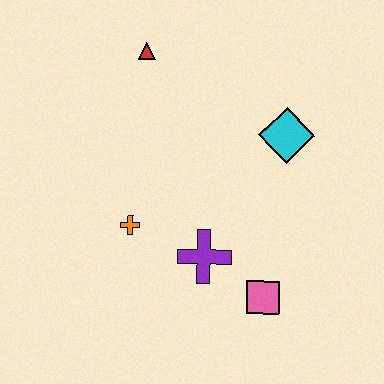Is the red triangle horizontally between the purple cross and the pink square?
No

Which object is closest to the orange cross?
The purple cross is closest to the orange cross.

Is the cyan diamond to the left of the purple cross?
No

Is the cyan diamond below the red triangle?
Yes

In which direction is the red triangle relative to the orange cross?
The red triangle is above the orange cross.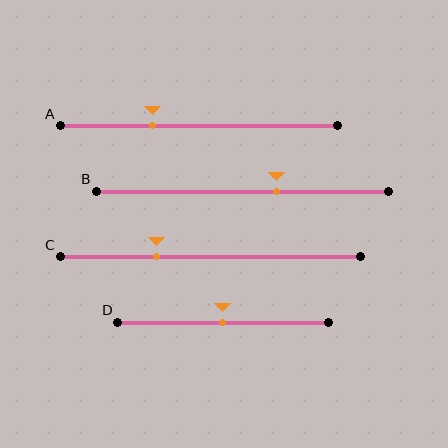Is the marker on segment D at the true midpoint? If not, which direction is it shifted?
Yes, the marker on segment D is at the true midpoint.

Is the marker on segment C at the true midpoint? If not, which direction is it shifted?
No, the marker on segment C is shifted to the left by about 18% of the segment length.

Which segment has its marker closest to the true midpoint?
Segment D has its marker closest to the true midpoint.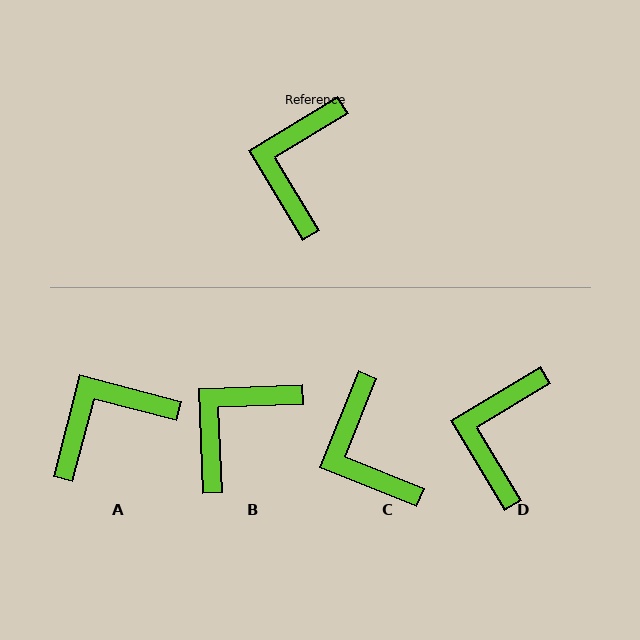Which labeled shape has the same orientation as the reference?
D.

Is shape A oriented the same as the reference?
No, it is off by about 46 degrees.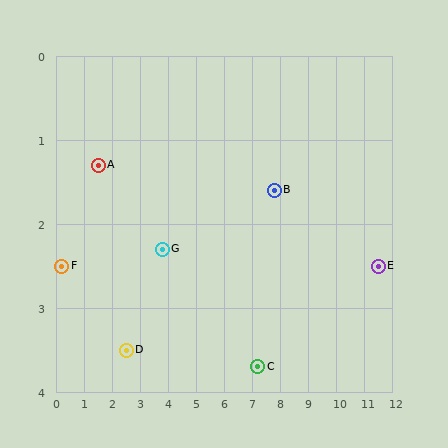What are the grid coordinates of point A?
Point A is at approximately (1.5, 1.3).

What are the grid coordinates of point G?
Point G is at approximately (3.8, 2.3).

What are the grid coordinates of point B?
Point B is at approximately (7.8, 1.6).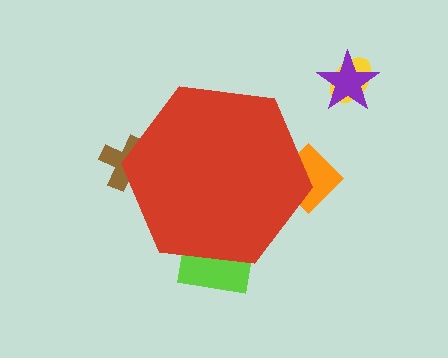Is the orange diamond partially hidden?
Yes, the orange diamond is partially hidden behind the red hexagon.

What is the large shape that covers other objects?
A red hexagon.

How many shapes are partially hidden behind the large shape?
3 shapes are partially hidden.